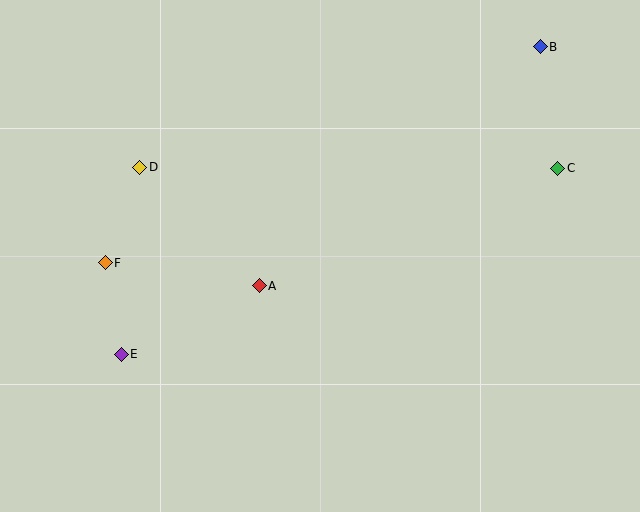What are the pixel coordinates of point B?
Point B is at (540, 47).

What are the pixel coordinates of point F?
Point F is at (105, 263).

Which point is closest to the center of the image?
Point A at (259, 286) is closest to the center.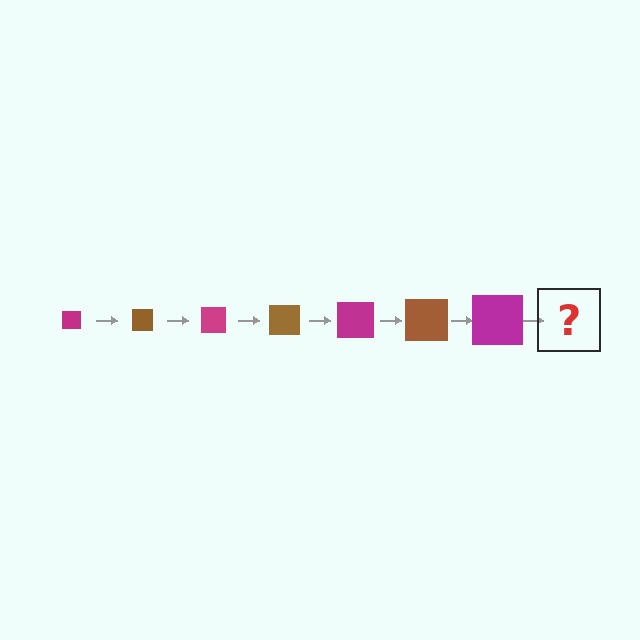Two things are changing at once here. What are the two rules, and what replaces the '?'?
The two rules are that the square grows larger each step and the color cycles through magenta and brown. The '?' should be a brown square, larger than the previous one.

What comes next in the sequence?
The next element should be a brown square, larger than the previous one.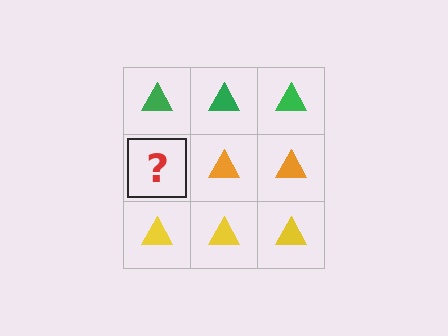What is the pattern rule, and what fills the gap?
The rule is that each row has a consistent color. The gap should be filled with an orange triangle.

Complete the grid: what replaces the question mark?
The question mark should be replaced with an orange triangle.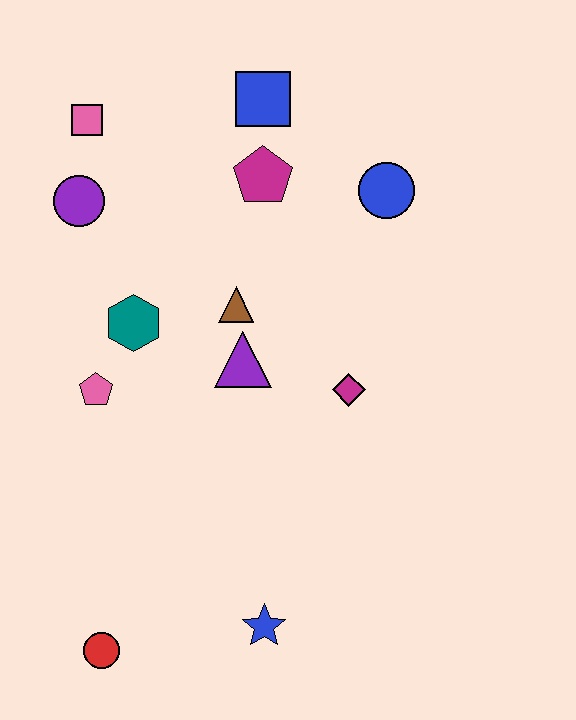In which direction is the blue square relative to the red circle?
The blue square is above the red circle.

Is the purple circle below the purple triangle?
No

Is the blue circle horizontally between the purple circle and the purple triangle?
No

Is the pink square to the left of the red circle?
Yes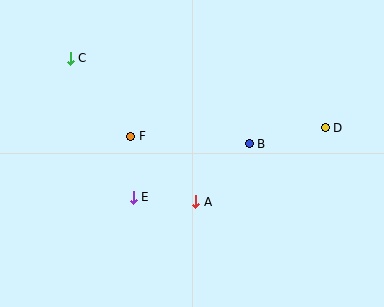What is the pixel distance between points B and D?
The distance between B and D is 78 pixels.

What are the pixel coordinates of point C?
Point C is at (70, 58).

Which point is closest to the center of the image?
Point A at (196, 202) is closest to the center.